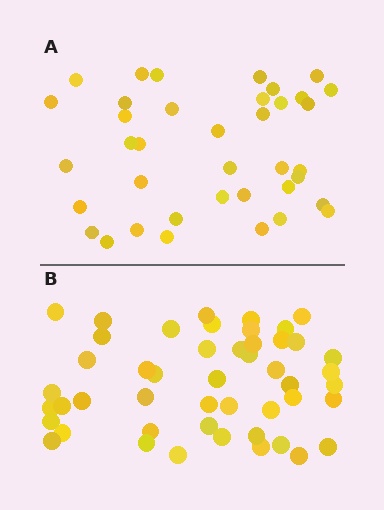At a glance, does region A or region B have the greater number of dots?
Region B (the bottom region) has more dots.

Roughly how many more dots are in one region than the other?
Region B has roughly 10 or so more dots than region A.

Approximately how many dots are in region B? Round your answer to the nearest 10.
About 50 dots. (The exact count is 48, which rounds to 50.)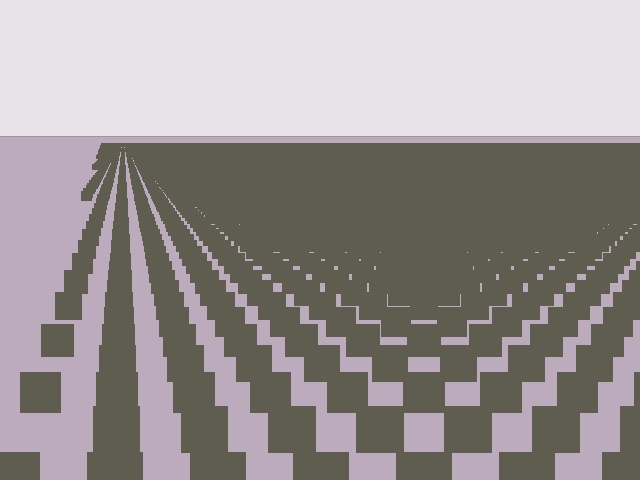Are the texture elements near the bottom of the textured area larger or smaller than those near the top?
Larger. Near the bottom, elements are closer to the viewer and appear at a bigger on-screen size.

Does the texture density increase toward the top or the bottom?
Density increases toward the top.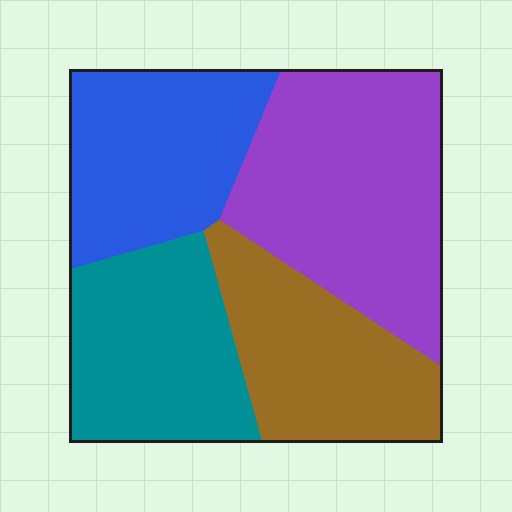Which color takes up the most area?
Purple, at roughly 35%.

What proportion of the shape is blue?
Blue covers 23% of the shape.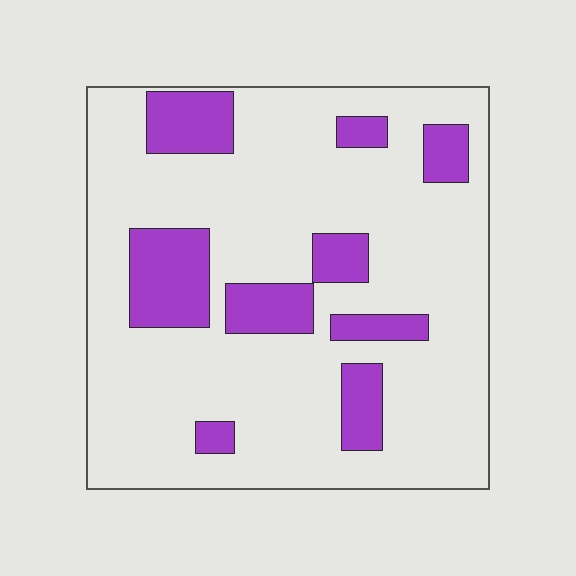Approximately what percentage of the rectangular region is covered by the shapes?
Approximately 20%.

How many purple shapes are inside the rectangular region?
9.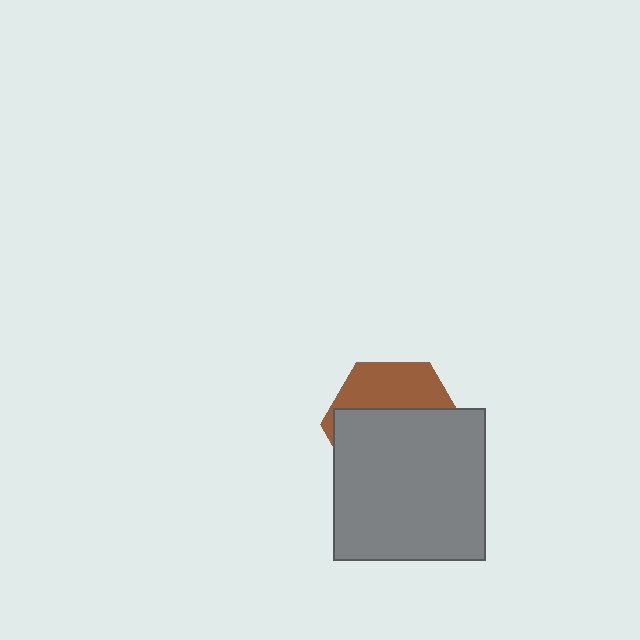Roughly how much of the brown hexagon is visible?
A small part of it is visible (roughly 35%).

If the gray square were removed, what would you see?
You would see the complete brown hexagon.